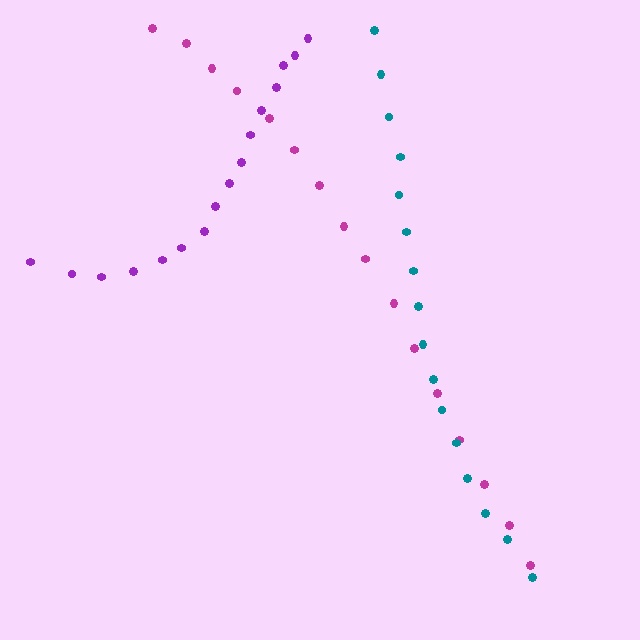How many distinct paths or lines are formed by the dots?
There are 3 distinct paths.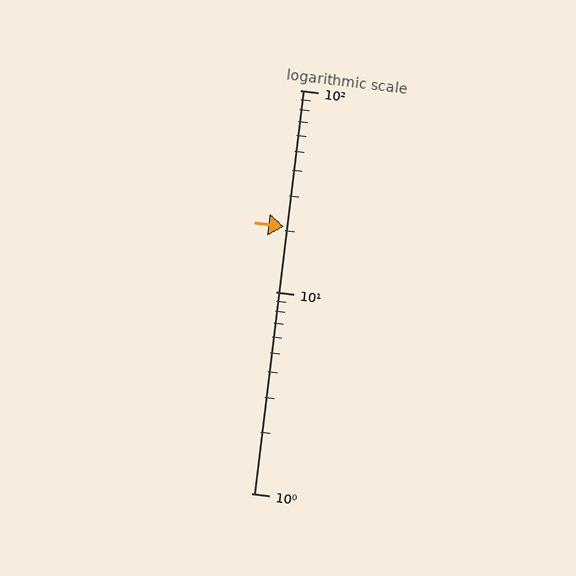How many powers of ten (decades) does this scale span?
The scale spans 2 decades, from 1 to 100.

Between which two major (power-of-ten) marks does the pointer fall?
The pointer is between 10 and 100.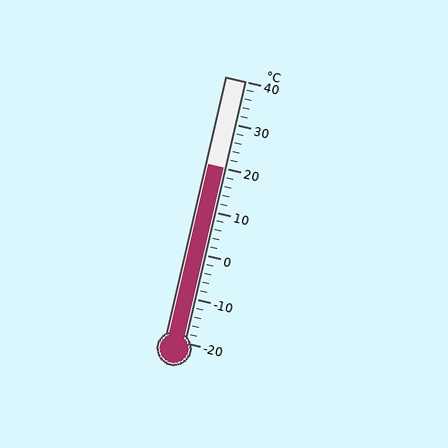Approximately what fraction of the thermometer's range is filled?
The thermometer is filled to approximately 65% of its range.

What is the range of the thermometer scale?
The thermometer scale ranges from -20°C to 40°C.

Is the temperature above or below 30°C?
The temperature is below 30°C.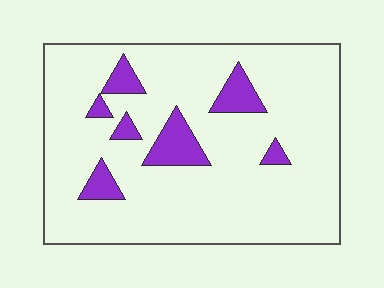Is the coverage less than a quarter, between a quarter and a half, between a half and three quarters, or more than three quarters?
Less than a quarter.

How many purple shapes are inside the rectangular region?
7.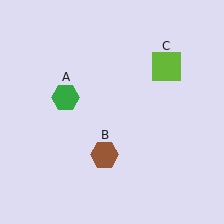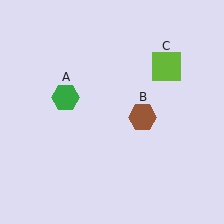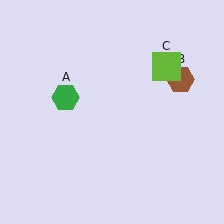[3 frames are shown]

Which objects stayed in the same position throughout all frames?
Green hexagon (object A) and lime square (object C) remained stationary.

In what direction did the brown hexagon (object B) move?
The brown hexagon (object B) moved up and to the right.